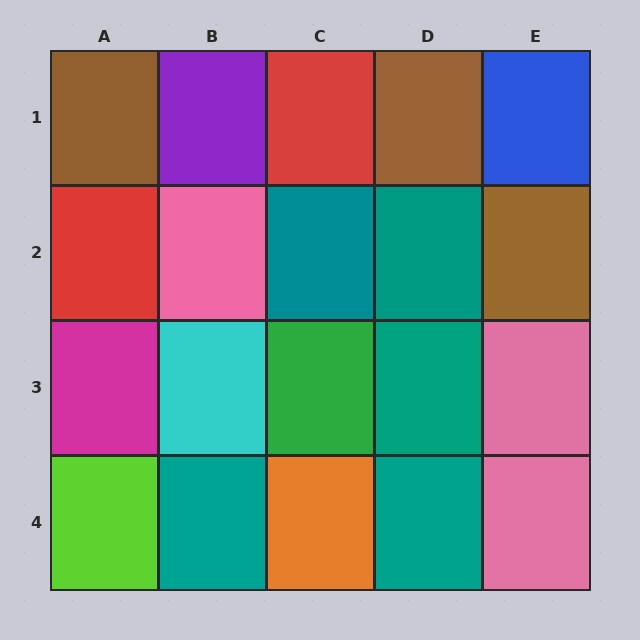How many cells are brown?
3 cells are brown.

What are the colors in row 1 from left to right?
Brown, purple, red, brown, blue.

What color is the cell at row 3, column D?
Teal.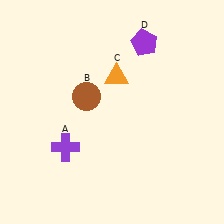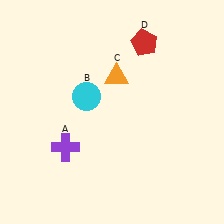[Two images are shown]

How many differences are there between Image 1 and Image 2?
There are 2 differences between the two images.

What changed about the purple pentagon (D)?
In Image 1, D is purple. In Image 2, it changed to red.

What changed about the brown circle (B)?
In Image 1, B is brown. In Image 2, it changed to cyan.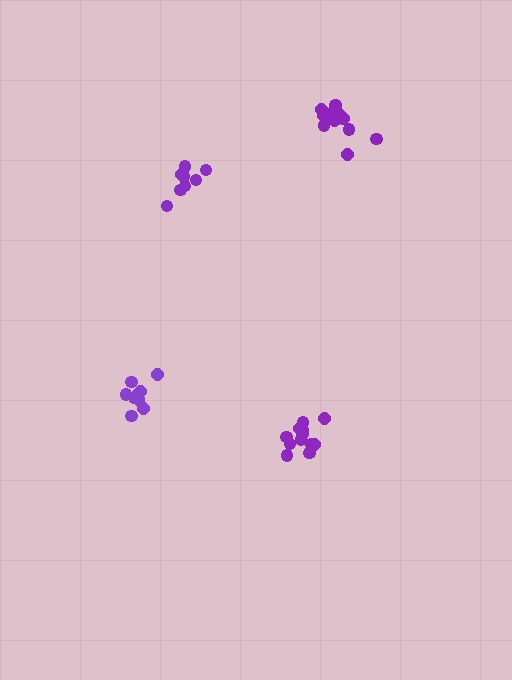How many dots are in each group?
Group 1: 8 dots, Group 2: 9 dots, Group 3: 14 dots, Group 4: 13 dots (44 total).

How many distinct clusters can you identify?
There are 4 distinct clusters.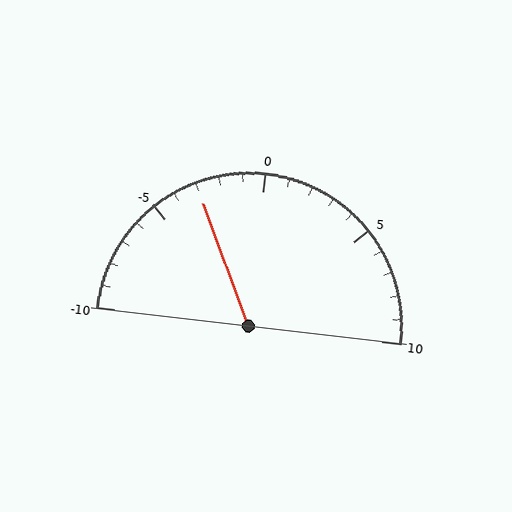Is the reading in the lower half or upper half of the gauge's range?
The reading is in the lower half of the range (-10 to 10).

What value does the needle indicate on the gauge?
The needle indicates approximately -3.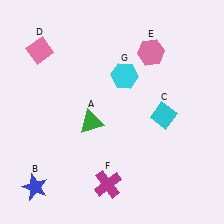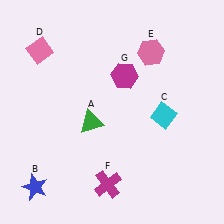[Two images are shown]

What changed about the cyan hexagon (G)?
In Image 1, G is cyan. In Image 2, it changed to magenta.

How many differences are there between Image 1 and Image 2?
There is 1 difference between the two images.